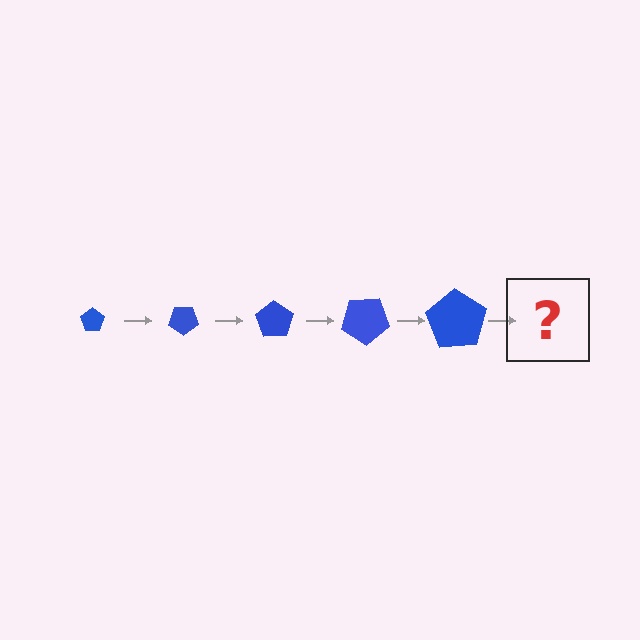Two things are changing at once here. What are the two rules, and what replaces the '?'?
The two rules are that the pentagon grows larger each step and it rotates 35 degrees each step. The '?' should be a pentagon, larger than the previous one and rotated 175 degrees from the start.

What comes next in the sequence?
The next element should be a pentagon, larger than the previous one and rotated 175 degrees from the start.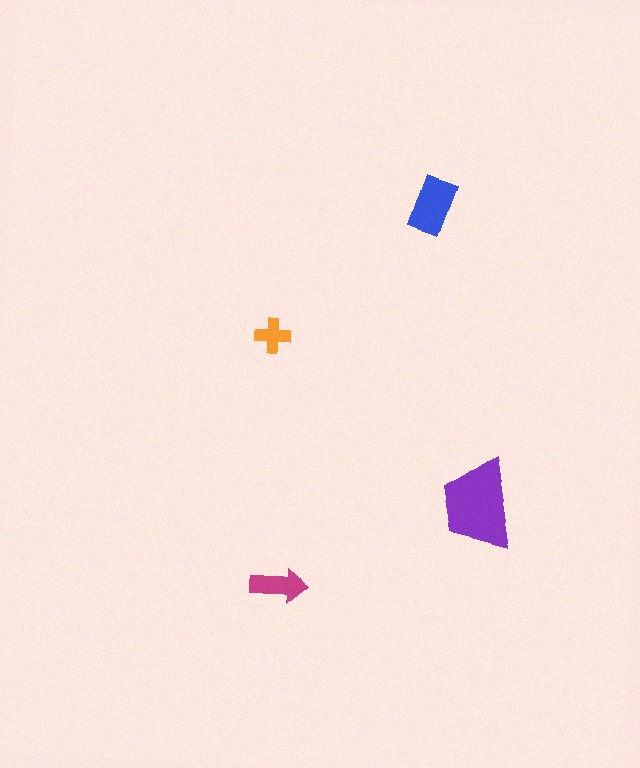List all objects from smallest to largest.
The orange cross, the magenta arrow, the blue rectangle, the purple trapezoid.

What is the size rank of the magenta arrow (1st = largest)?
3rd.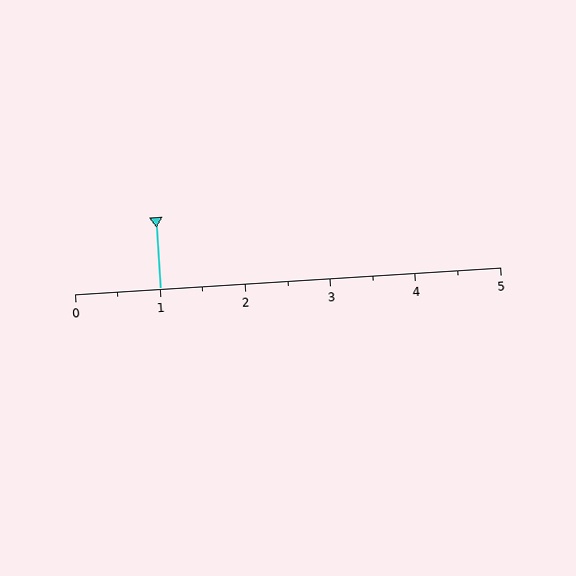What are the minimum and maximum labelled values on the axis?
The axis runs from 0 to 5.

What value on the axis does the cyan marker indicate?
The marker indicates approximately 1.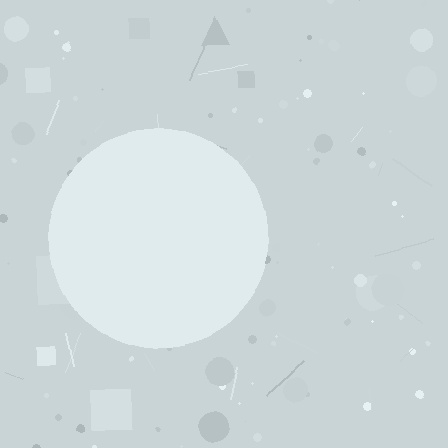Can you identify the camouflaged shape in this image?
The camouflaged shape is a circle.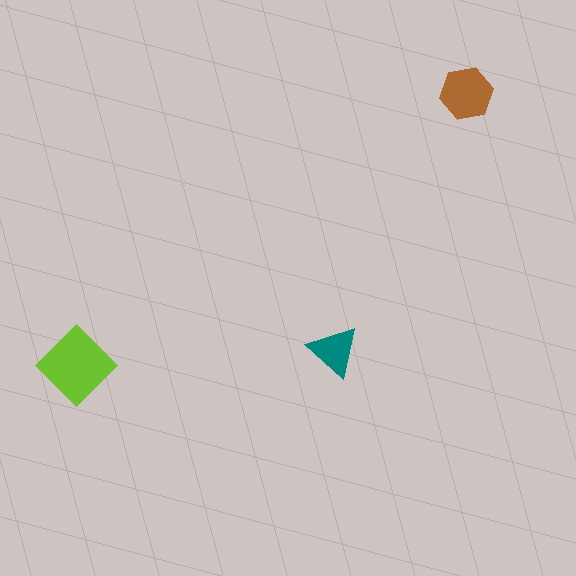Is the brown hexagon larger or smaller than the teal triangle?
Larger.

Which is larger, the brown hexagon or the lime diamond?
The lime diamond.